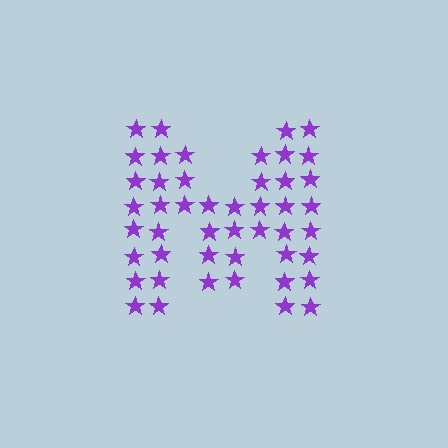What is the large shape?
The large shape is the letter M.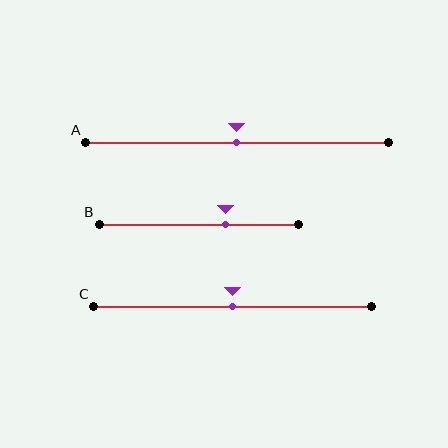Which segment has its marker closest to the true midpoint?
Segment A has its marker closest to the true midpoint.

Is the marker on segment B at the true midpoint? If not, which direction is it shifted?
No, the marker on segment B is shifted to the right by about 13% of the segment length.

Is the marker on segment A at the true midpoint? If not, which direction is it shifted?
Yes, the marker on segment A is at the true midpoint.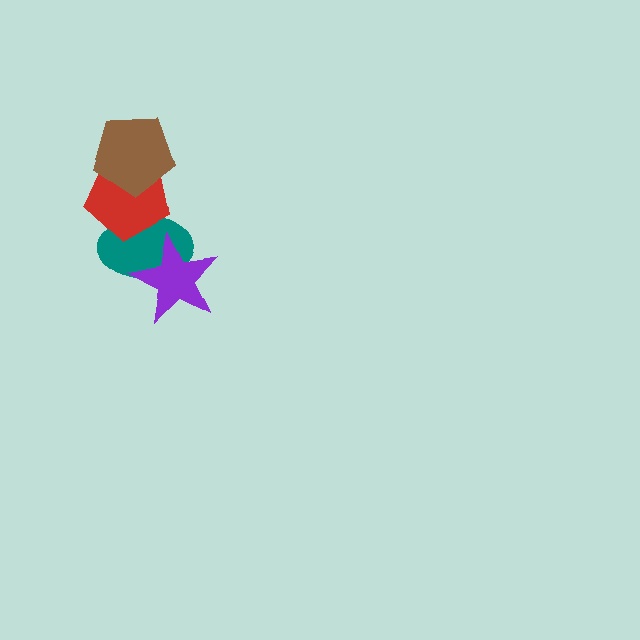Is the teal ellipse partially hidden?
Yes, it is partially covered by another shape.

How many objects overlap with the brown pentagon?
1 object overlaps with the brown pentagon.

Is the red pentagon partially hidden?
Yes, it is partially covered by another shape.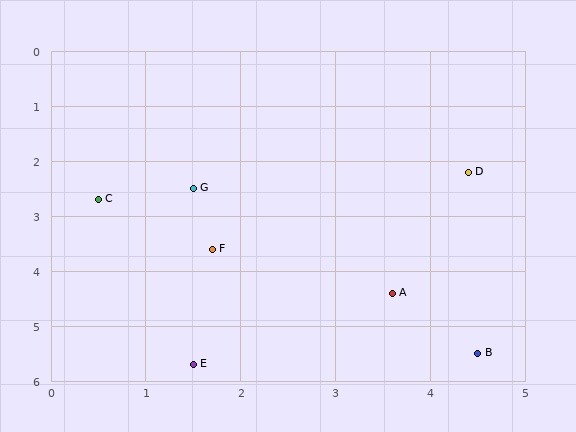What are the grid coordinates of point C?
Point C is at approximately (0.5, 2.7).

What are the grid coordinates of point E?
Point E is at approximately (1.5, 5.7).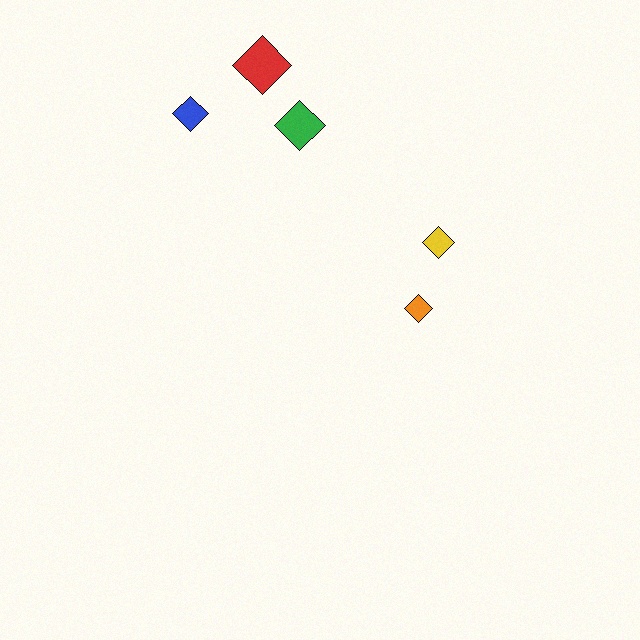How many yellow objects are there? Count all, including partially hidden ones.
There is 1 yellow object.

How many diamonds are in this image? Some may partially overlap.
There are 5 diamonds.